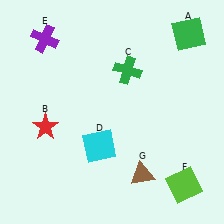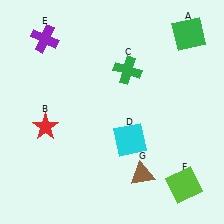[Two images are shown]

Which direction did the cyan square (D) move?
The cyan square (D) moved right.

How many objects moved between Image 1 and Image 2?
1 object moved between the two images.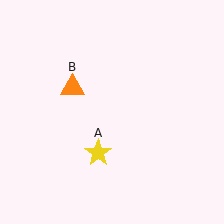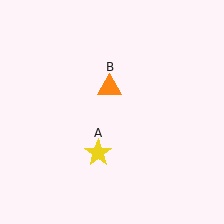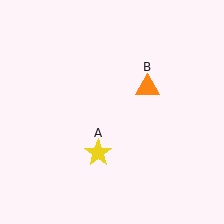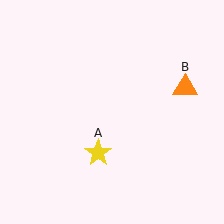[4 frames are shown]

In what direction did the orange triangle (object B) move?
The orange triangle (object B) moved right.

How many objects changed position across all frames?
1 object changed position: orange triangle (object B).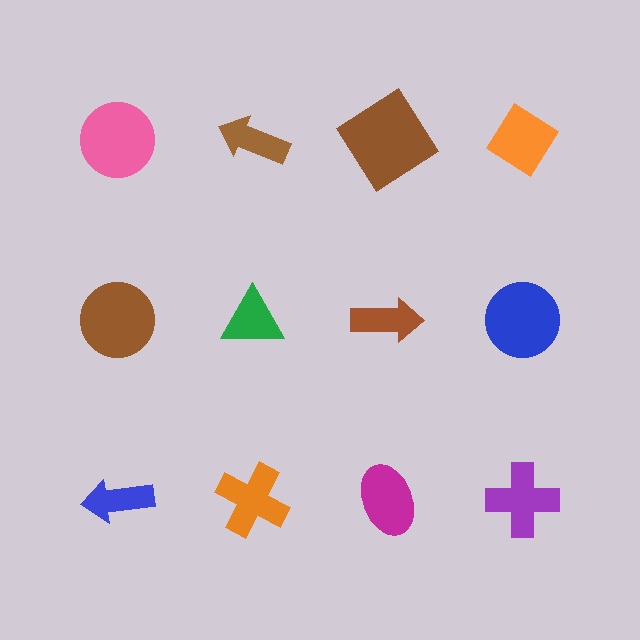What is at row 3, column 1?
A blue arrow.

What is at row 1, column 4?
An orange diamond.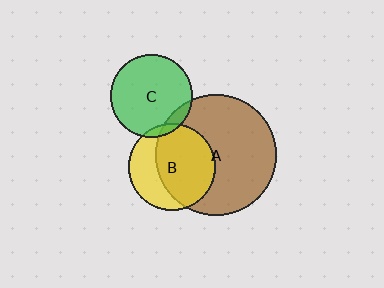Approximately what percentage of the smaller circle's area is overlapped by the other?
Approximately 5%.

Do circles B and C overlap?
Yes.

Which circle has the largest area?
Circle A (brown).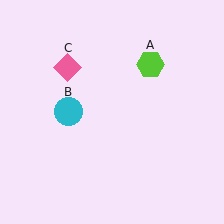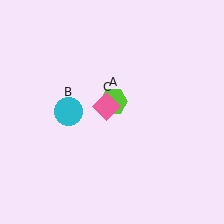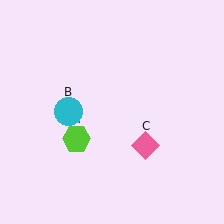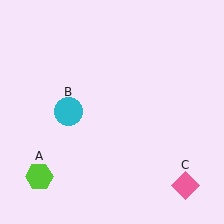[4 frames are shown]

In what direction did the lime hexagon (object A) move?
The lime hexagon (object A) moved down and to the left.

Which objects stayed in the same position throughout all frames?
Cyan circle (object B) remained stationary.